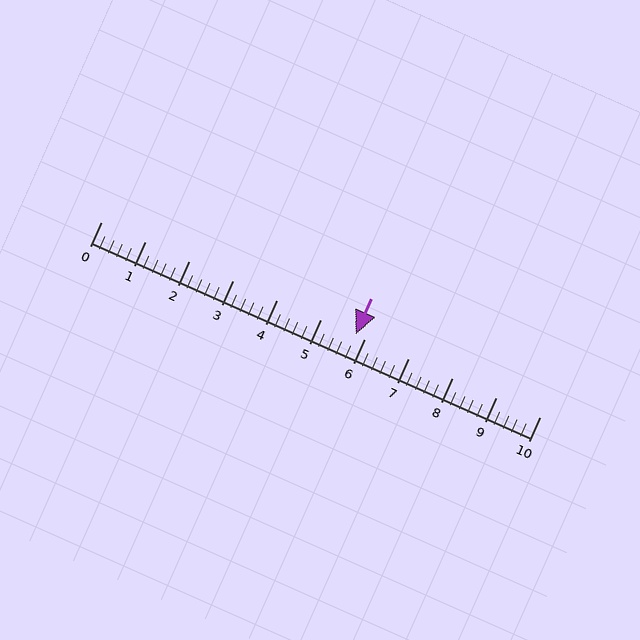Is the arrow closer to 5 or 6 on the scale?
The arrow is closer to 6.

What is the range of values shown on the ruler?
The ruler shows values from 0 to 10.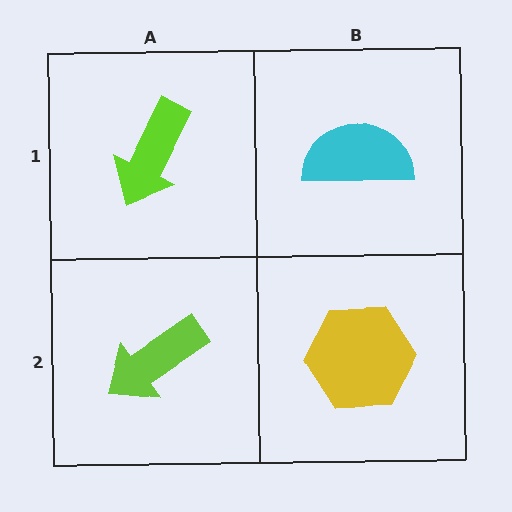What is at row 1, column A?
A lime arrow.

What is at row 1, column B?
A cyan semicircle.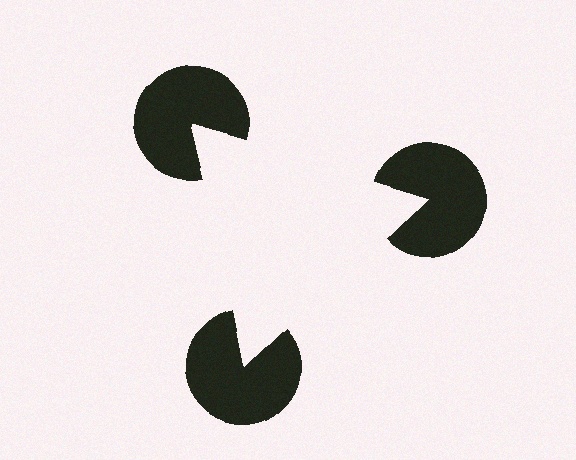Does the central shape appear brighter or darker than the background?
It typically appears slightly brighter than the background, even though no actual brightness change is drawn.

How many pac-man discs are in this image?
There are 3 — one at each vertex of the illusory triangle.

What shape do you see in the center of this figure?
An illusory triangle — its edges are inferred from the aligned wedge cuts in the pac-man discs, not physically drawn.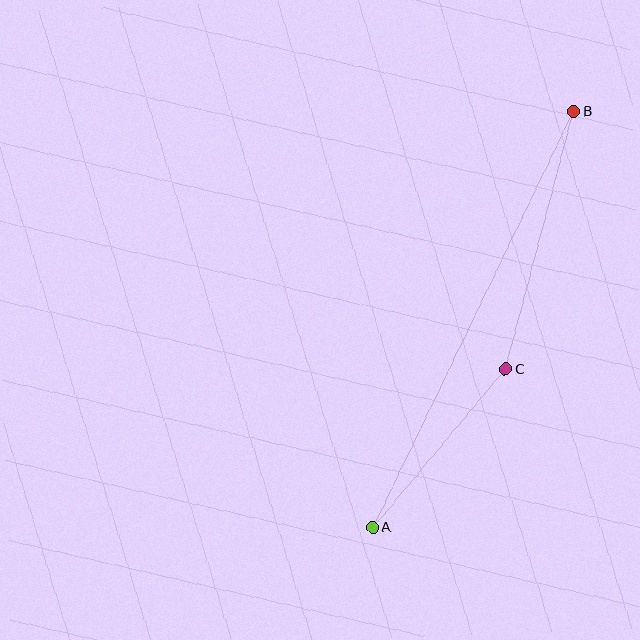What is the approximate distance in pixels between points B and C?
The distance between B and C is approximately 267 pixels.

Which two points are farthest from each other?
Points A and B are farthest from each other.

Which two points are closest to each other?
Points A and C are closest to each other.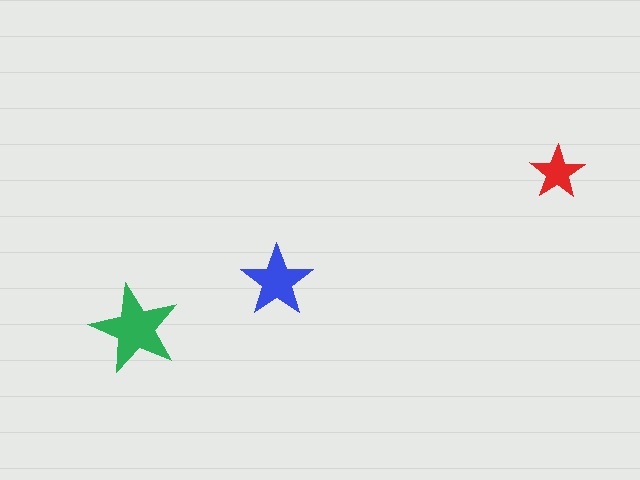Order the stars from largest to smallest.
the green one, the blue one, the red one.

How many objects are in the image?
There are 3 objects in the image.